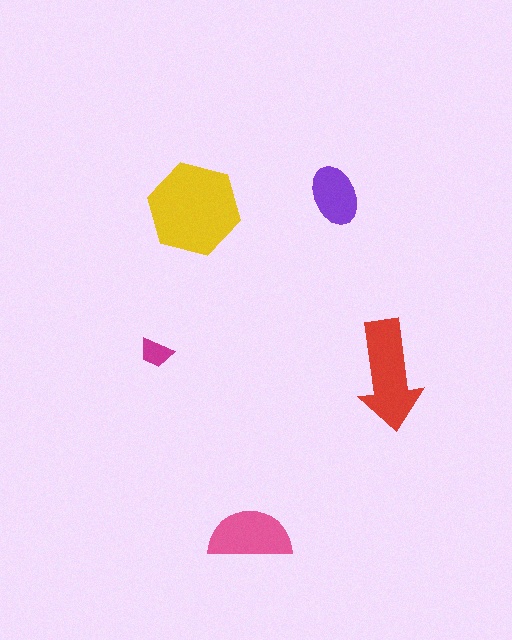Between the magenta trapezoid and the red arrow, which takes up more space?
The red arrow.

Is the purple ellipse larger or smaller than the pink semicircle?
Smaller.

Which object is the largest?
The yellow hexagon.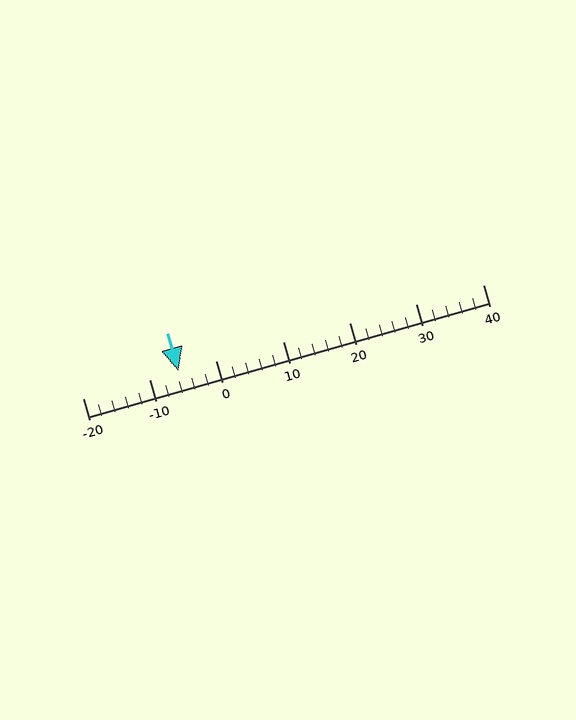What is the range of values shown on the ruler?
The ruler shows values from -20 to 40.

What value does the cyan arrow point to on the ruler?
The cyan arrow points to approximately -6.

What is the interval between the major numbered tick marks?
The major tick marks are spaced 10 units apart.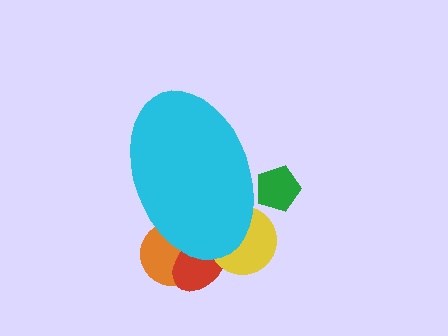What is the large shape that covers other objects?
A cyan ellipse.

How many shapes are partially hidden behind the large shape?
4 shapes are partially hidden.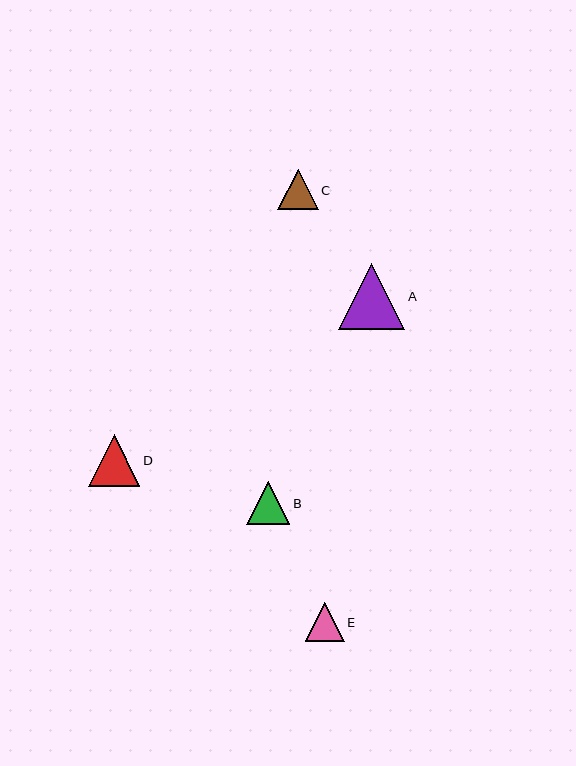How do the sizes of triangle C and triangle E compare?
Triangle C and triangle E are approximately the same size.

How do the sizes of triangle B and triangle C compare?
Triangle B and triangle C are approximately the same size.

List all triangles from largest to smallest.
From largest to smallest: A, D, B, C, E.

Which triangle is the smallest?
Triangle E is the smallest with a size of approximately 39 pixels.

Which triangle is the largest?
Triangle A is the largest with a size of approximately 66 pixels.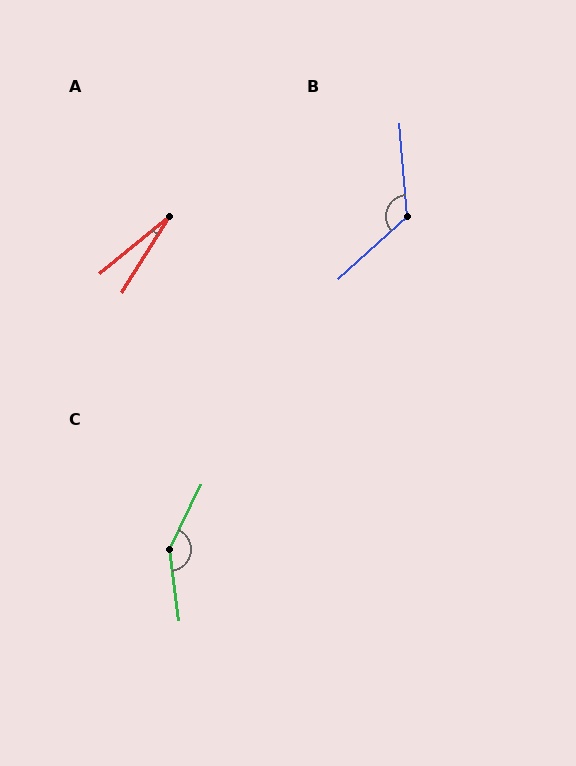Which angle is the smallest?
A, at approximately 19 degrees.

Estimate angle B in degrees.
Approximately 127 degrees.